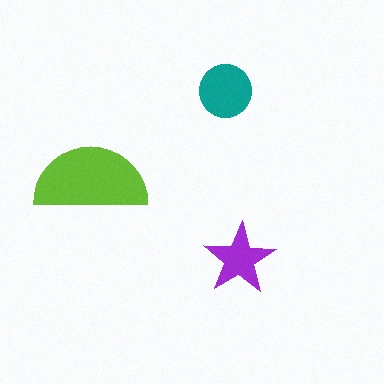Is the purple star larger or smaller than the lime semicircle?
Smaller.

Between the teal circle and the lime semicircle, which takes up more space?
The lime semicircle.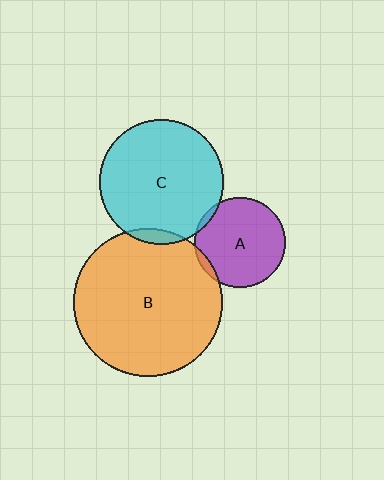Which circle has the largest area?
Circle B (orange).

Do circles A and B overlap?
Yes.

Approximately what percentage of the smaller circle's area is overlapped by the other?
Approximately 5%.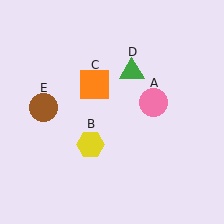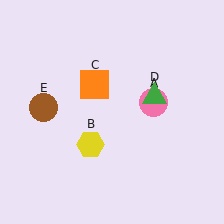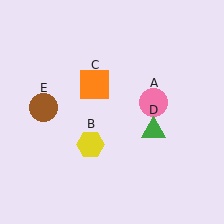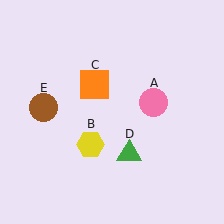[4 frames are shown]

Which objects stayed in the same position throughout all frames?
Pink circle (object A) and yellow hexagon (object B) and orange square (object C) and brown circle (object E) remained stationary.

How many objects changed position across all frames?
1 object changed position: green triangle (object D).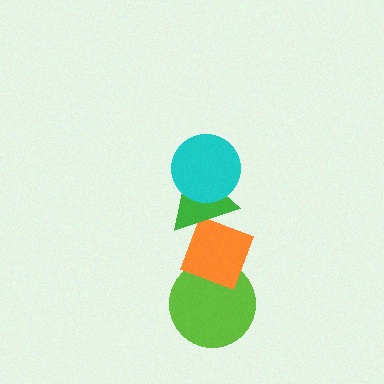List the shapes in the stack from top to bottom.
From top to bottom: the cyan circle, the green triangle, the orange diamond, the lime circle.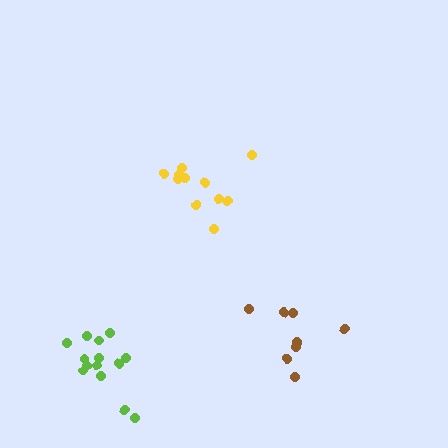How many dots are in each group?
Group 1: 11 dots, Group 2: 9 dots, Group 3: 14 dots (34 total).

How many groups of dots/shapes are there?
There are 3 groups.